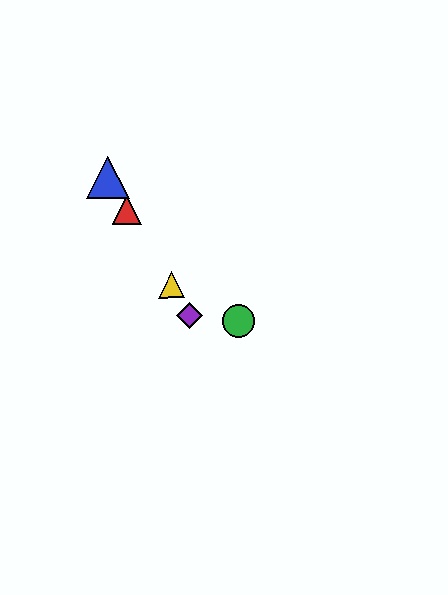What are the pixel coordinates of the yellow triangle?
The yellow triangle is at (171, 285).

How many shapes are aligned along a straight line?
4 shapes (the red triangle, the blue triangle, the yellow triangle, the purple diamond) are aligned along a straight line.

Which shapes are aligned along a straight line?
The red triangle, the blue triangle, the yellow triangle, the purple diamond are aligned along a straight line.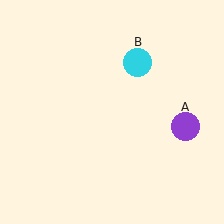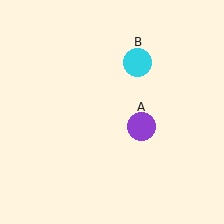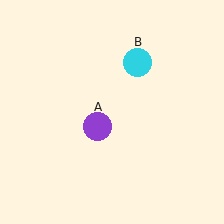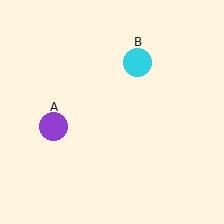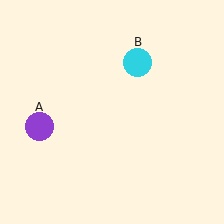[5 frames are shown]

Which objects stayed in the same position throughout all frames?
Cyan circle (object B) remained stationary.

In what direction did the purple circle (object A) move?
The purple circle (object A) moved left.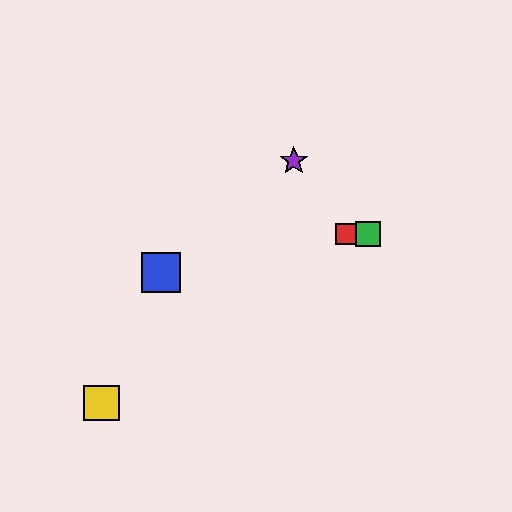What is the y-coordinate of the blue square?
The blue square is at y≈273.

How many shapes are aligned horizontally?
2 shapes (the red square, the green square) are aligned horizontally.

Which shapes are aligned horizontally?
The red square, the green square are aligned horizontally.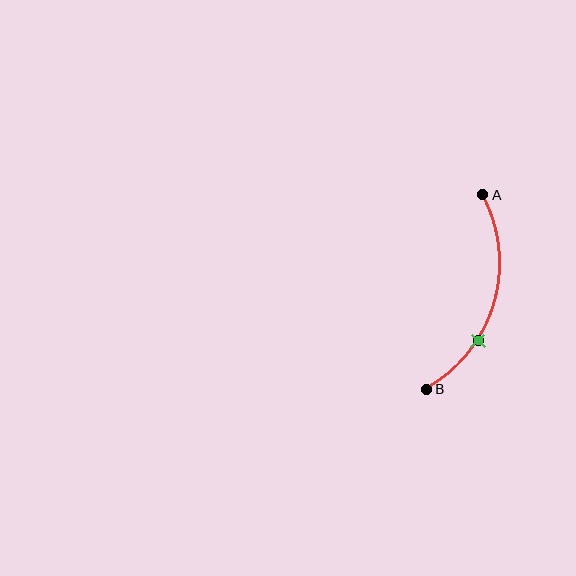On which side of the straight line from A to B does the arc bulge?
The arc bulges to the right of the straight line connecting A and B.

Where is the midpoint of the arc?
The arc midpoint is the point on the curve farthest from the straight line joining A and B. It sits to the right of that line.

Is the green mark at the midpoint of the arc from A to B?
No. The green mark lies on the arc but is closer to endpoint B. The arc midpoint would be at the point on the curve equidistant along the arc from both A and B.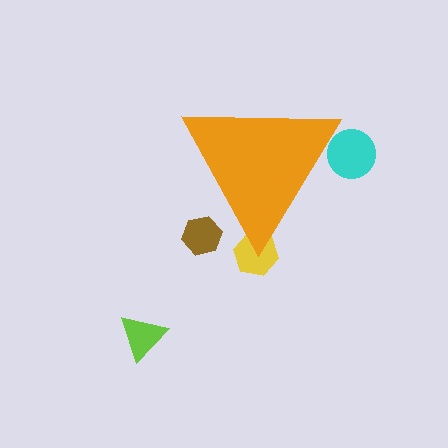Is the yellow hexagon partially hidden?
Yes, the yellow hexagon is partially hidden behind the orange triangle.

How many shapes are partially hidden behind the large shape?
3 shapes are partially hidden.